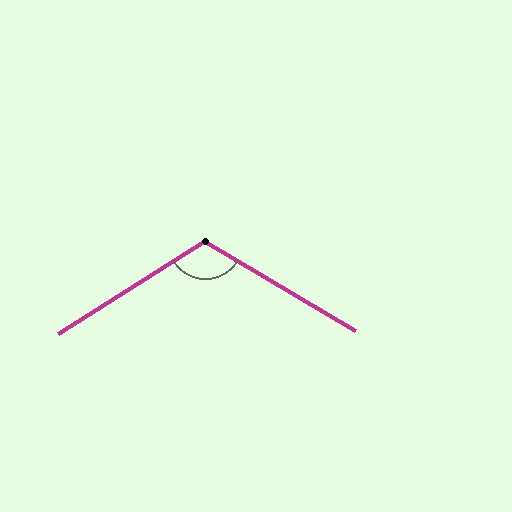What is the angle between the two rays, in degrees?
Approximately 117 degrees.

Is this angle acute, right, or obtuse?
It is obtuse.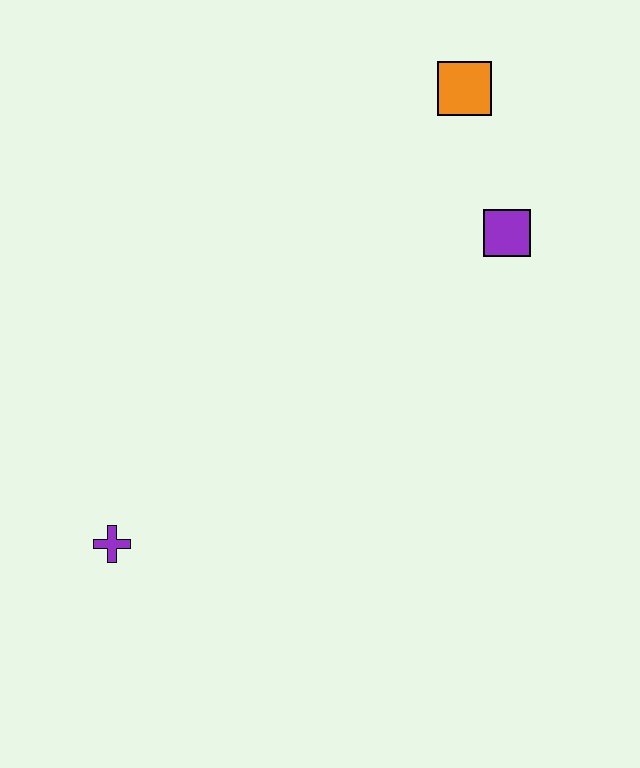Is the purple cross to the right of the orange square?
No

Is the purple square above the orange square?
No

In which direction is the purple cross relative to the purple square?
The purple cross is to the left of the purple square.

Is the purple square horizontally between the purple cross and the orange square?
No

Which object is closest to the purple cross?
The purple square is closest to the purple cross.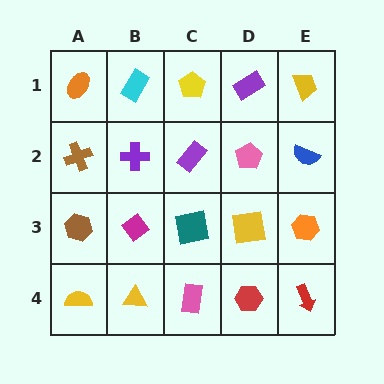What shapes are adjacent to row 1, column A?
A brown cross (row 2, column A), a cyan rectangle (row 1, column B).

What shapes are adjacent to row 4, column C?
A teal square (row 3, column C), a yellow triangle (row 4, column B), a red hexagon (row 4, column D).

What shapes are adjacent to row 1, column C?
A purple rectangle (row 2, column C), a cyan rectangle (row 1, column B), a purple rectangle (row 1, column D).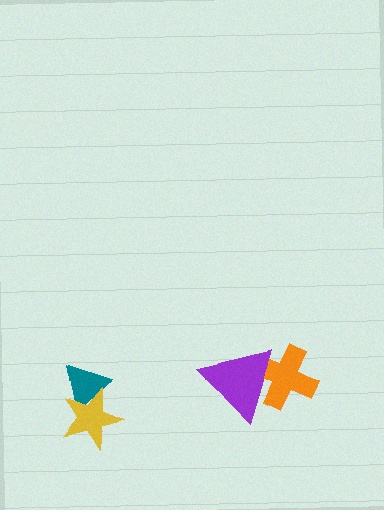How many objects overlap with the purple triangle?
1 object overlaps with the purple triangle.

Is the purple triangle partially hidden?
No, no other shape covers it.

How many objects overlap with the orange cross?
1 object overlaps with the orange cross.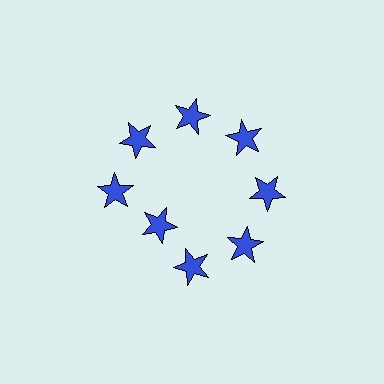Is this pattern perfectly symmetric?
No. The 8 blue stars are arranged in a ring, but one element near the 8 o'clock position is pulled inward toward the center, breaking the 8-fold rotational symmetry.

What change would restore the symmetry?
The symmetry would be restored by moving it outward, back onto the ring so that all 8 stars sit at equal angles and equal distance from the center.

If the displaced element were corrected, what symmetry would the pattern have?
It would have 8-fold rotational symmetry — the pattern would map onto itself every 45 degrees.